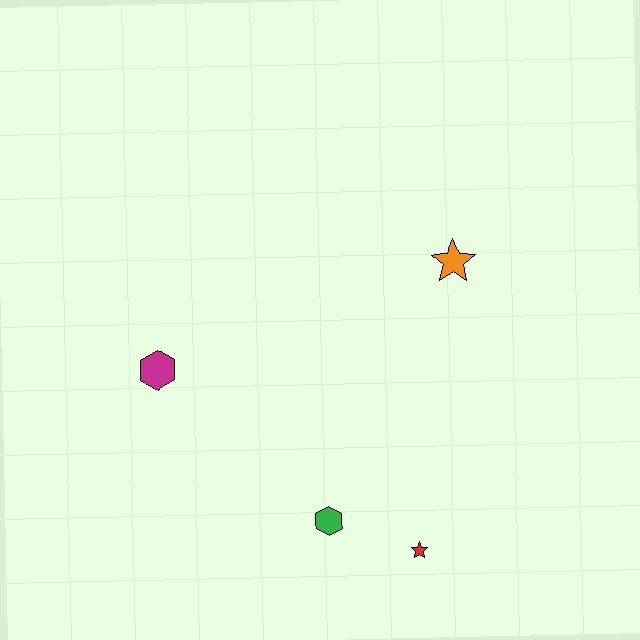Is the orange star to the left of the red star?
No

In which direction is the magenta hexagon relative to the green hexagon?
The magenta hexagon is to the left of the green hexagon.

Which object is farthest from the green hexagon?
The orange star is farthest from the green hexagon.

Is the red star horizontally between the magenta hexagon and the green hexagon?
No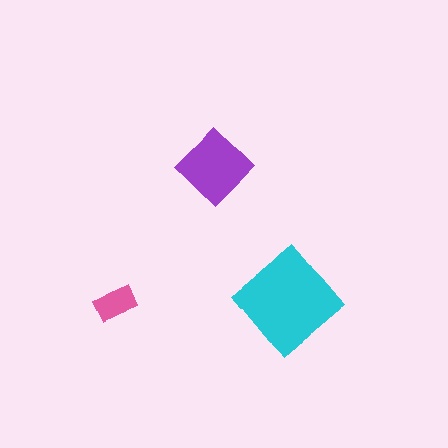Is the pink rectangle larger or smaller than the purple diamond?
Smaller.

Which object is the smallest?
The pink rectangle.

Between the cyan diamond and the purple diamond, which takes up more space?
The cyan diamond.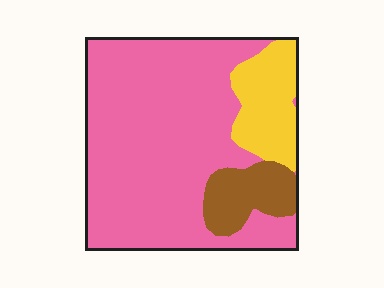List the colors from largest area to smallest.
From largest to smallest: pink, yellow, brown.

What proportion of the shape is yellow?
Yellow covers around 15% of the shape.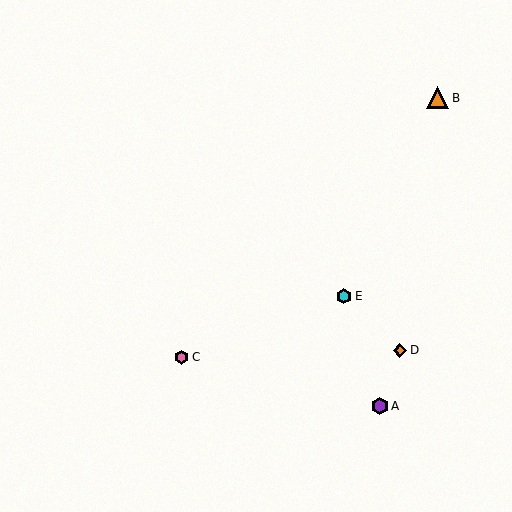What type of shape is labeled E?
Shape E is a cyan hexagon.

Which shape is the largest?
The orange triangle (labeled B) is the largest.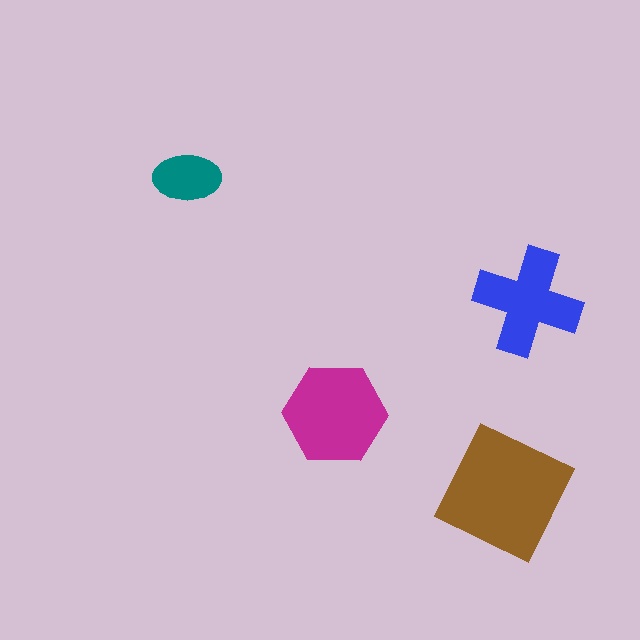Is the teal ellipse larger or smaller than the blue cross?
Smaller.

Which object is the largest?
The brown square.